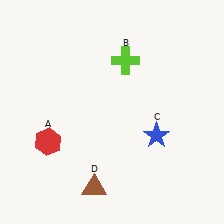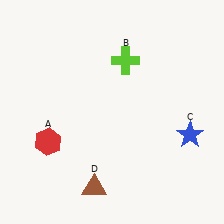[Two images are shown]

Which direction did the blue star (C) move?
The blue star (C) moved right.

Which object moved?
The blue star (C) moved right.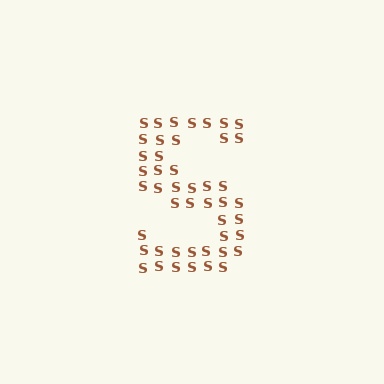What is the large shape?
The large shape is the letter S.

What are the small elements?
The small elements are letter S's.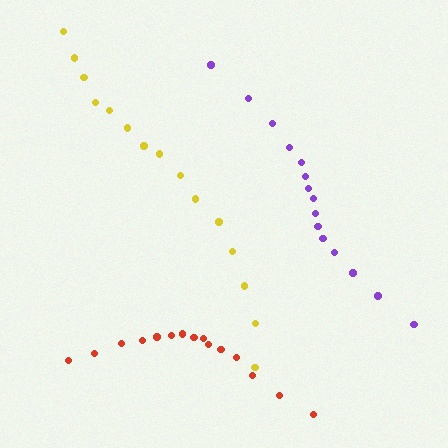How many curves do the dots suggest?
There are 3 distinct paths.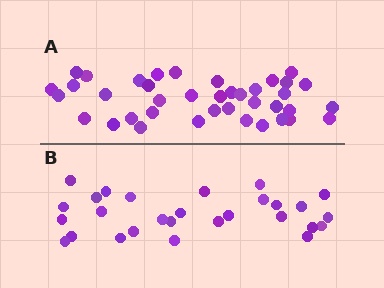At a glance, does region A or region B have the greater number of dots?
Region A (the top region) has more dots.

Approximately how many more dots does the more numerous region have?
Region A has roughly 12 or so more dots than region B.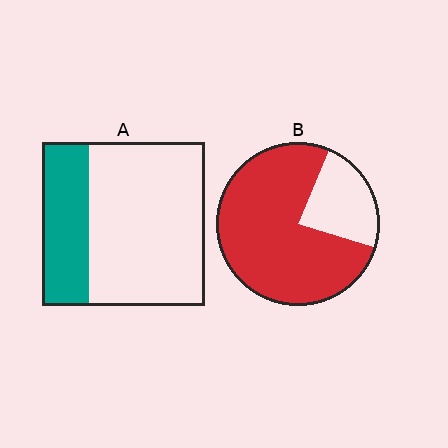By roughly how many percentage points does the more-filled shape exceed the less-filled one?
By roughly 50 percentage points (B over A).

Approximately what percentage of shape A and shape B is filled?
A is approximately 30% and B is approximately 75%.